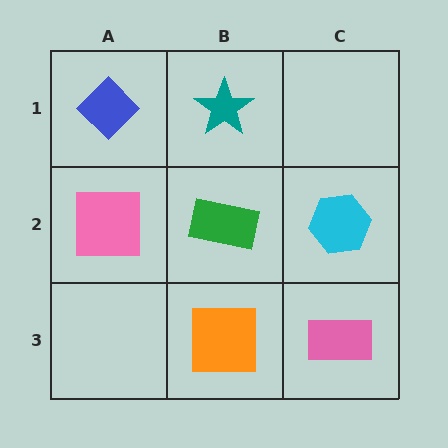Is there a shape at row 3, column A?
No, that cell is empty.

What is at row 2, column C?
A cyan hexagon.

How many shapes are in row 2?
3 shapes.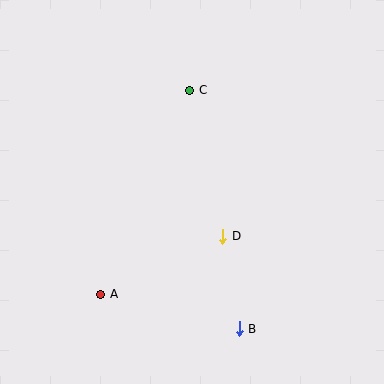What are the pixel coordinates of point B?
Point B is at (239, 329).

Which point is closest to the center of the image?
Point D at (223, 236) is closest to the center.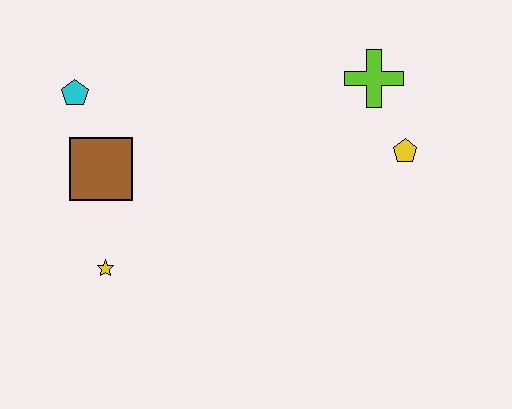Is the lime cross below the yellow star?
No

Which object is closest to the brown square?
The cyan pentagon is closest to the brown square.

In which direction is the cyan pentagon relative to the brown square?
The cyan pentagon is above the brown square.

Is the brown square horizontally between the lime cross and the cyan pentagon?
Yes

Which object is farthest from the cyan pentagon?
The yellow pentagon is farthest from the cyan pentagon.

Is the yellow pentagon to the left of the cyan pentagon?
No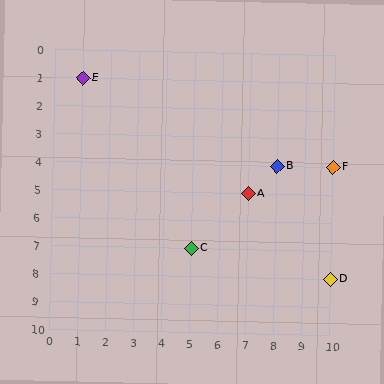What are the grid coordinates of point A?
Point A is at grid coordinates (7, 5).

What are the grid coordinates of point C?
Point C is at grid coordinates (5, 7).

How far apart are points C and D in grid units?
Points C and D are 5 columns and 1 row apart (about 5.1 grid units diagonally).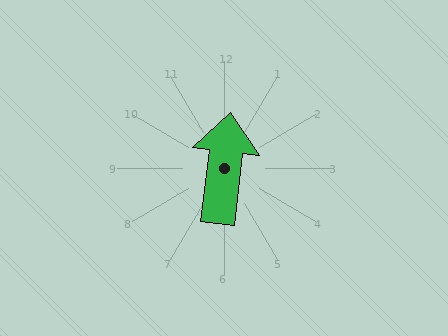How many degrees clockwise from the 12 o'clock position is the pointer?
Approximately 7 degrees.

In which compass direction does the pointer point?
North.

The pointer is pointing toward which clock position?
Roughly 12 o'clock.